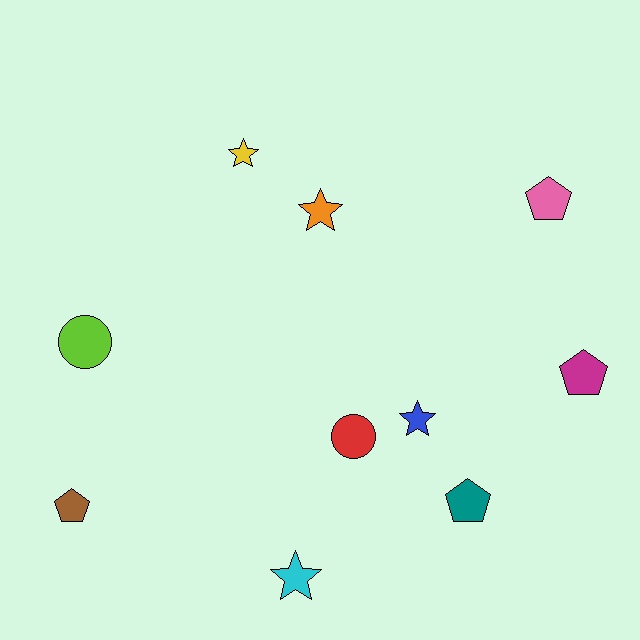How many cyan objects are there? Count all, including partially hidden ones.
There is 1 cyan object.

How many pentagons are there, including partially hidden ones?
There are 4 pentagons.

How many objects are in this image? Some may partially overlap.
There are 10 objects.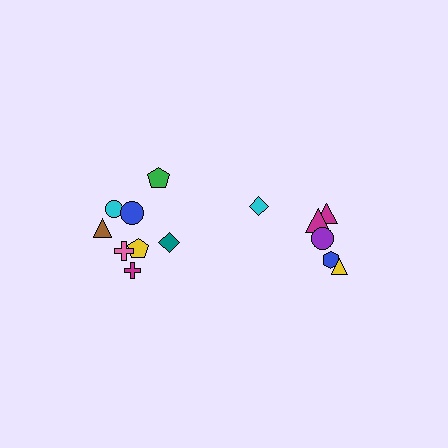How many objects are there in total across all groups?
There are 14 objects.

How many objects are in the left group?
There are 8 objects.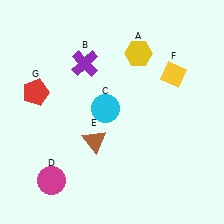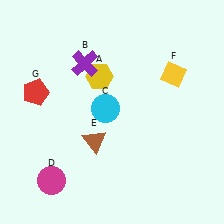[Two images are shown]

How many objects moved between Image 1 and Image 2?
1 object moved between the two images.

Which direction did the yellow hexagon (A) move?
The yellow hexagon (A) moved left.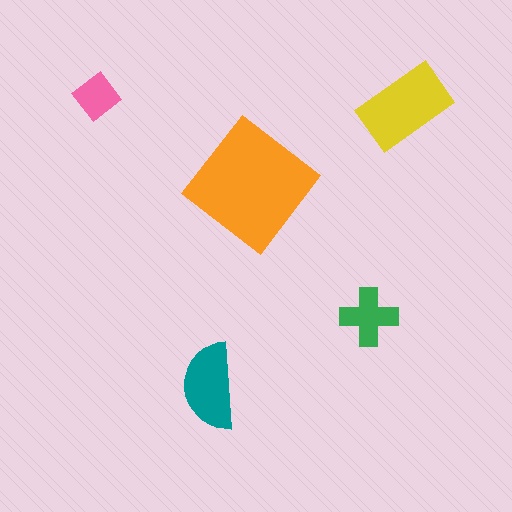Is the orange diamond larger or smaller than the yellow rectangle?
Larger.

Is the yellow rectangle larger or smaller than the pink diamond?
Larger.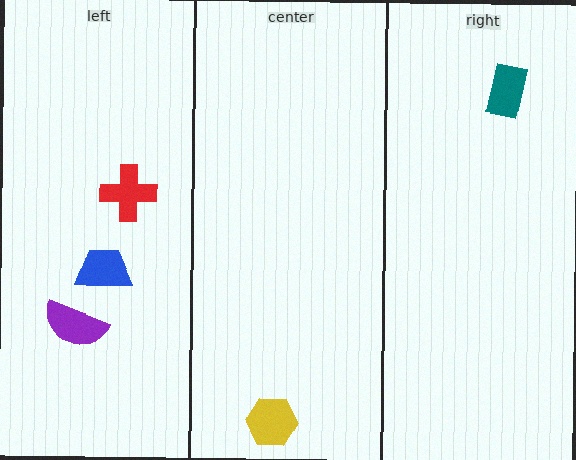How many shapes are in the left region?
3.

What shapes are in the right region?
The teal rectangle.